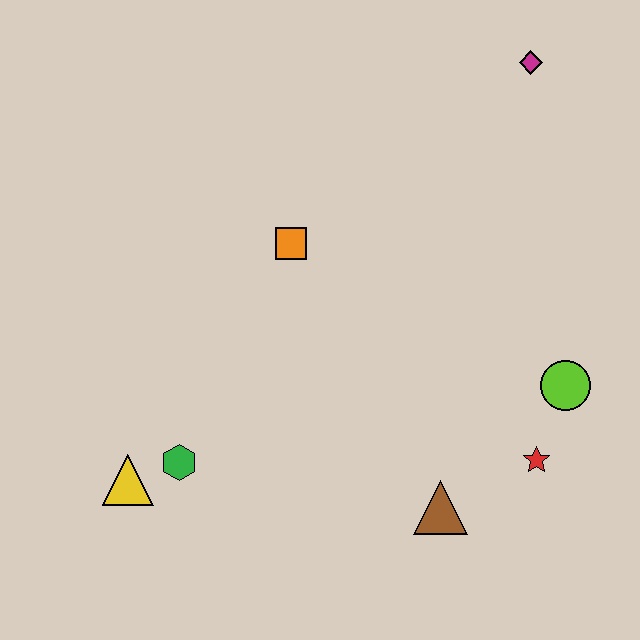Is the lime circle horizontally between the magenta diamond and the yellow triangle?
No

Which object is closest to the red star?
The lime circle is closest to the red star.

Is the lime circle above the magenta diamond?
No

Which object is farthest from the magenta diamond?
The yellow triangle is farthest from the magenta diamond.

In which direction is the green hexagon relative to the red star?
The green hexagon is to the left of the red star.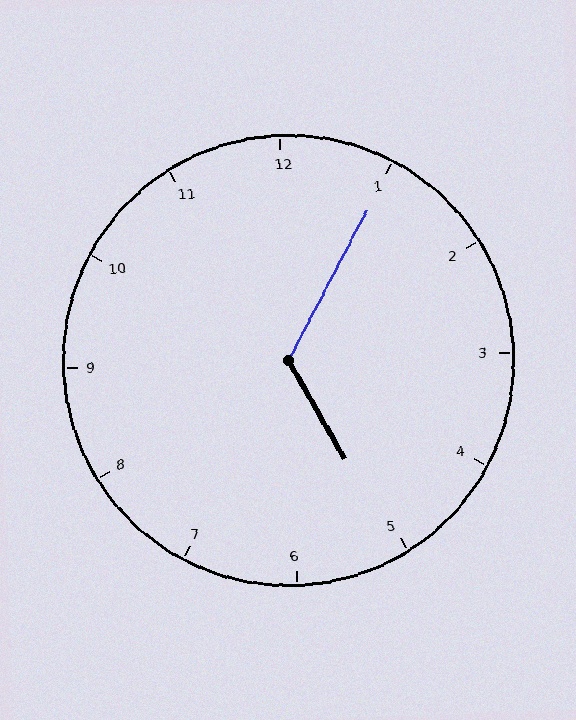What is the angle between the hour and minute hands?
Approximately 122 degrees.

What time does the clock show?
5:05.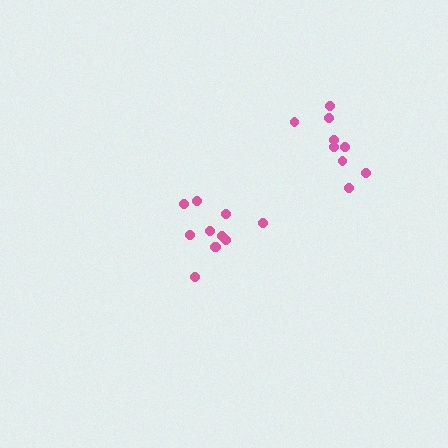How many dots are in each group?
Group 1: 11 dots, Group 2: 9 dots (20 total).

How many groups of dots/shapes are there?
There are 2 groups.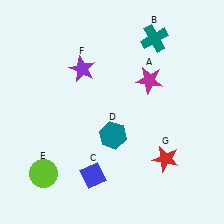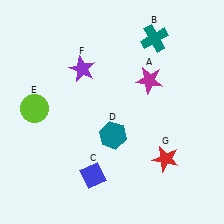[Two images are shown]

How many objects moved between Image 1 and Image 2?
1 object moved between the two images.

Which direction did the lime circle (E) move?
The lime circle (E) moved up.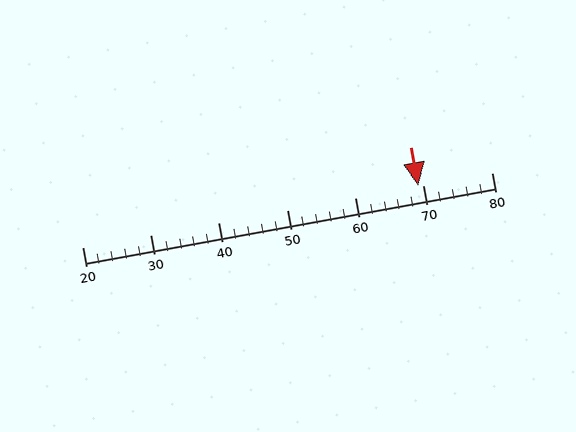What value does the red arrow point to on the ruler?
The red arrow points to approximately 69.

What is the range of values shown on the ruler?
The ruler shows values from 20 to 80.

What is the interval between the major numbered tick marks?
The major tick marks are spaced 10 units apart.